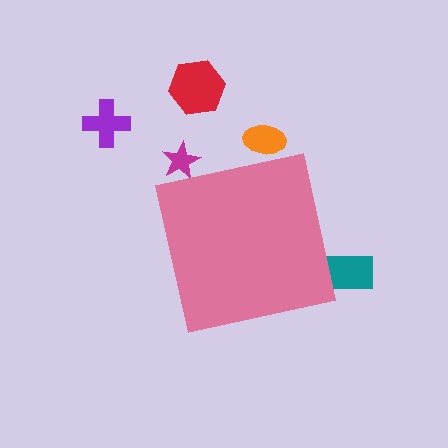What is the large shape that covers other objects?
A pink square.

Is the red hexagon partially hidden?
No, the red hexagon is fully visible.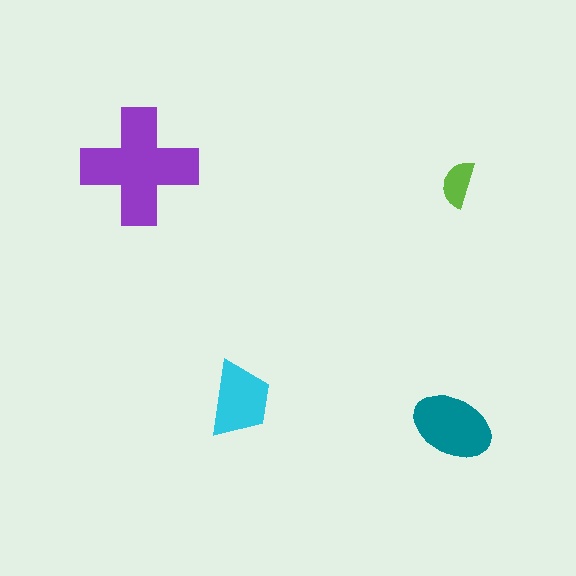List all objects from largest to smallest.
The purple cross, the teal ellipse, the cyan trapezoid, the lime semicircle.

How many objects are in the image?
There are 4 objects in the image.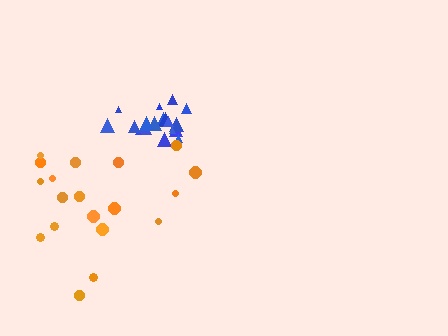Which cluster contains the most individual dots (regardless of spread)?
Blue (19).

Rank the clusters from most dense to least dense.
blue, orange.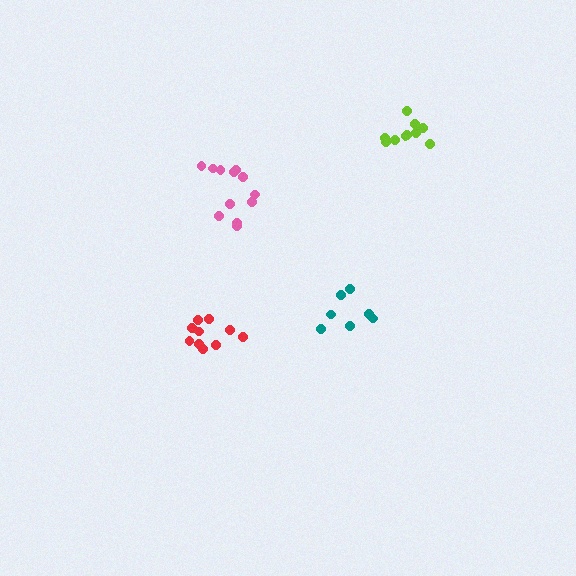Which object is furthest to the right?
The lime cluster is rightmost.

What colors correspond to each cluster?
The clusters are colored: red, lime, pink, teal.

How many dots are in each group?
Group 1: 10 dots, Group 2: 10 dots, Group 3: 12 dots, Group 4: 7 dots (39 total).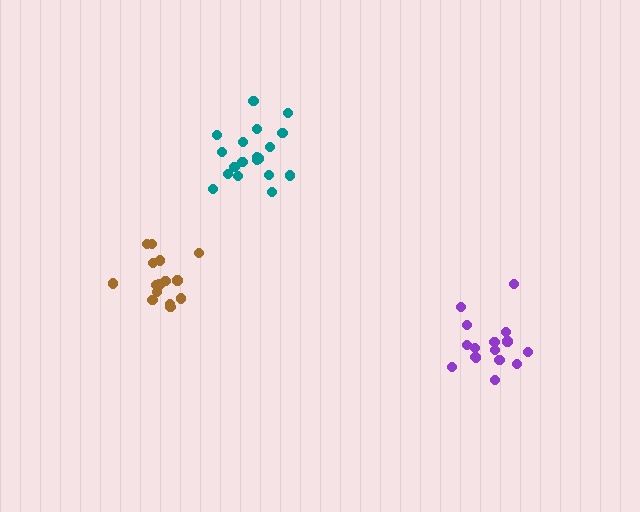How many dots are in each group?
Group 1: 15 dots, Group 2: 16 dots, Group 3: 19 dots (50 total).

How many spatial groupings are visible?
There are 3 spatial groupings.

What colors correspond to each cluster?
The clusters are colored: brown, purple, teal.